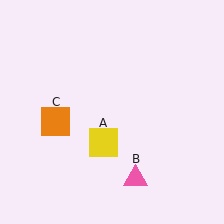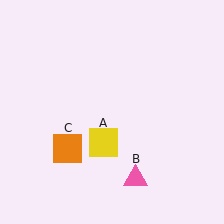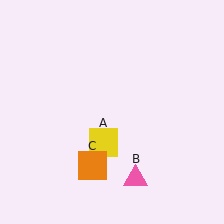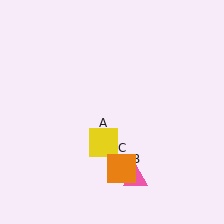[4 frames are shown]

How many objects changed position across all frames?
1 object changed position: orange square (object C).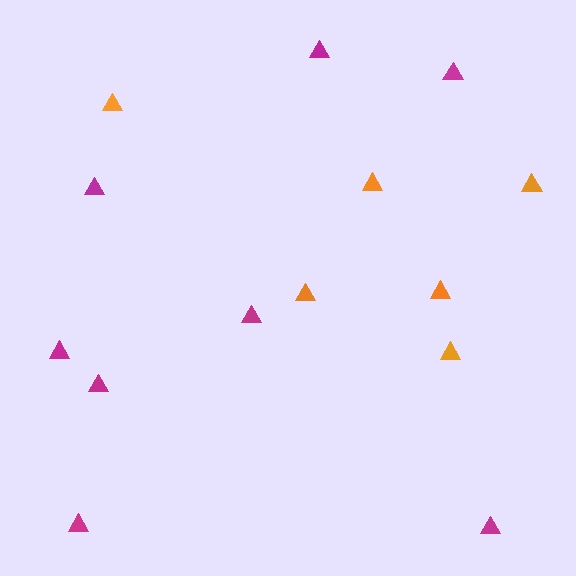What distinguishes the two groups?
There are 2 groups: one group of orange triangles (6) and one group of magenta triangles (8).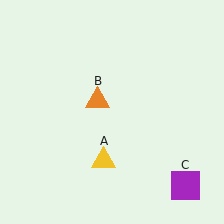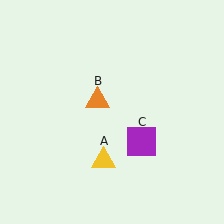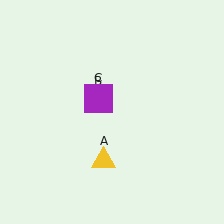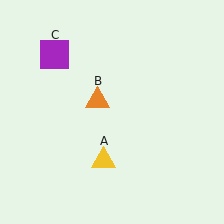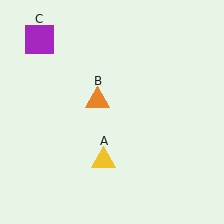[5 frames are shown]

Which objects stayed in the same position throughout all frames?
Yellow triangle (object A) and orange triangle (object B) remained stationary.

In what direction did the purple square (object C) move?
The purple square (object C) moved up and to the left.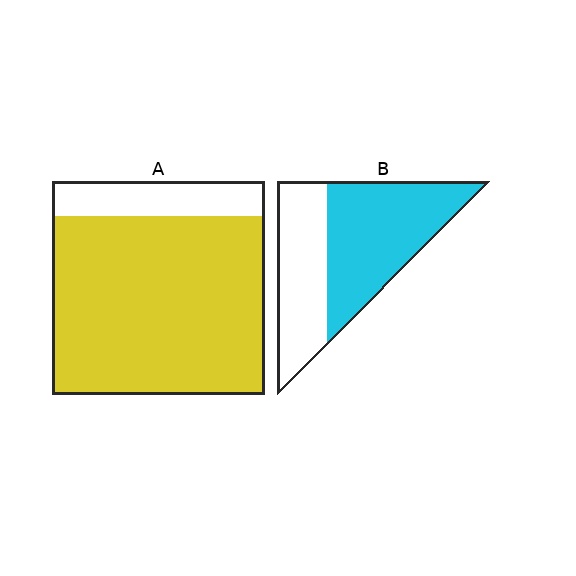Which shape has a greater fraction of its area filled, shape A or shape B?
Shape A.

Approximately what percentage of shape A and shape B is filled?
A is approximately 85% and B is approximately 60%.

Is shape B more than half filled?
Yes.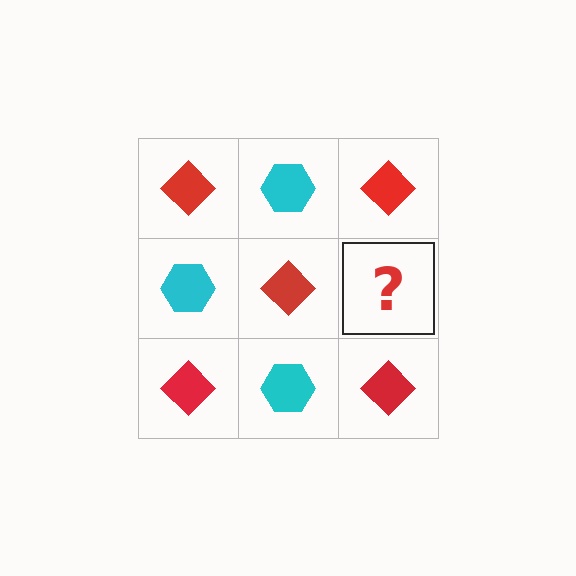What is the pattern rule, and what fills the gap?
The rule is that it alternates red diamond and cyan hexagon in a checkerboard pattern. The gap should be filled with a cyan hexagon.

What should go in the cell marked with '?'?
The missing cell should contain a cyan hexagon.